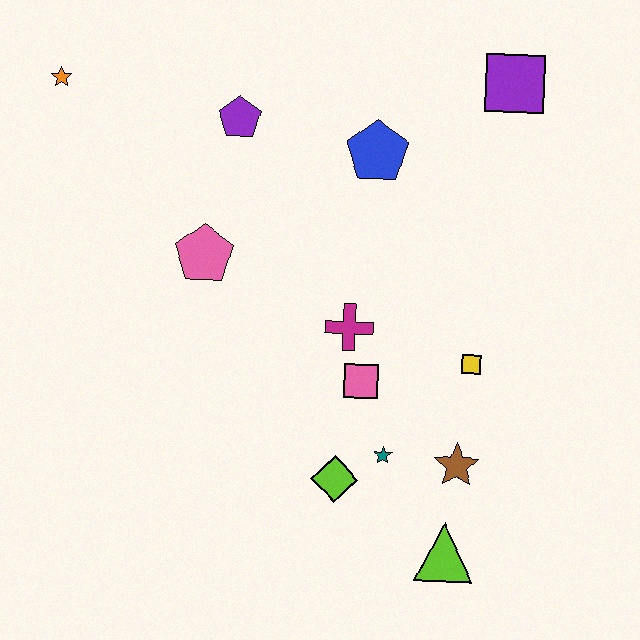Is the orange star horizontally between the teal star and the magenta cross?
No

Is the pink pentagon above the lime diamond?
Yes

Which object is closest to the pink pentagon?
The purple pentagon is closest to the pink pentagon.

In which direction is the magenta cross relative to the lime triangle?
The magenta cross is above the lime triangle.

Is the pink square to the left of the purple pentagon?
No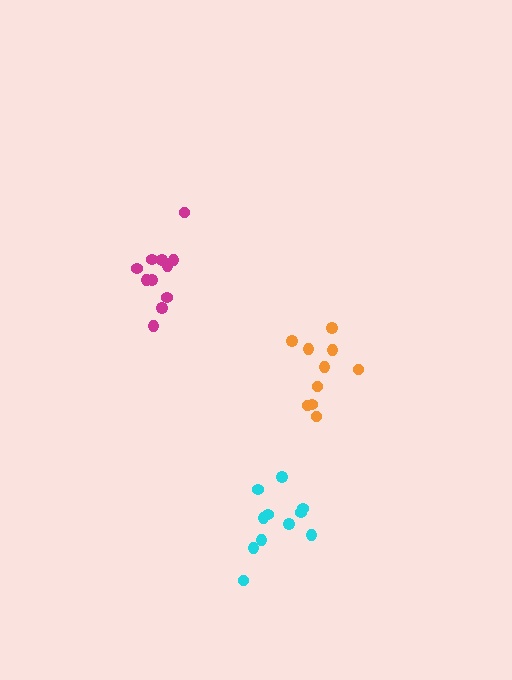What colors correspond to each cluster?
The clusters are colored: cyan, magenta, orange.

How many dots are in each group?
Group 1: 11 dots, Group 2: 11 dots, Group 3: 10 dots (32 total).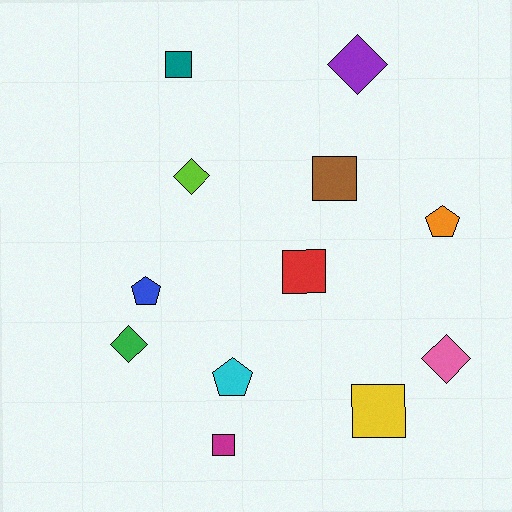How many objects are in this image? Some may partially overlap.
There are 12 objects.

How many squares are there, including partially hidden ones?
There are 5 squares.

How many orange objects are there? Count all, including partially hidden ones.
There is 1 orange object.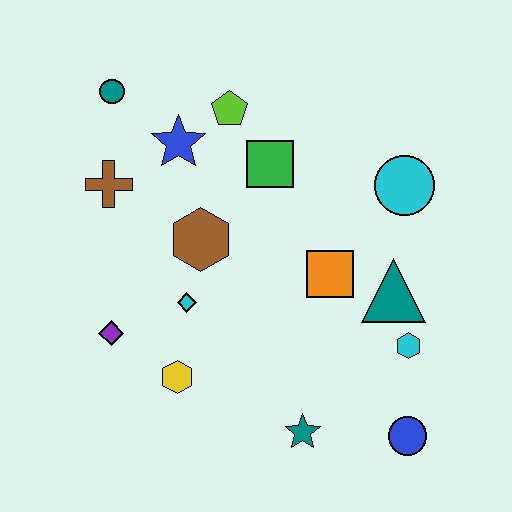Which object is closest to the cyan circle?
The teal triangle is closest to the cyan circle.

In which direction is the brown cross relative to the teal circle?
The brown cross is below the teal circle.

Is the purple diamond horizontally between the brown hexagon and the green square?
No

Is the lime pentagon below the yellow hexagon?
No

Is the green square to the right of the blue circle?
No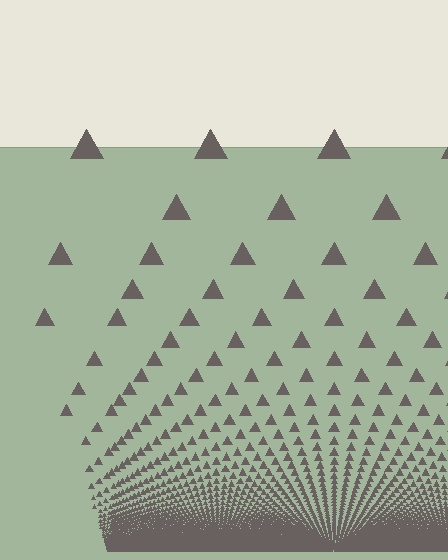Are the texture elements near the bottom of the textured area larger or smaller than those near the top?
Smaller. The gradient is inverted — elements near the bottom are smaller and denser.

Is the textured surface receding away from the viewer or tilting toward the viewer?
The surface appears to tilt toward the viewer. Texture elements get larger and sparser toward the top.